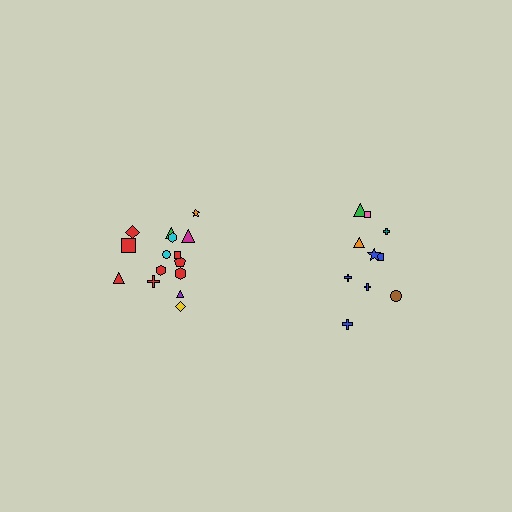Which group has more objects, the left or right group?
The left group.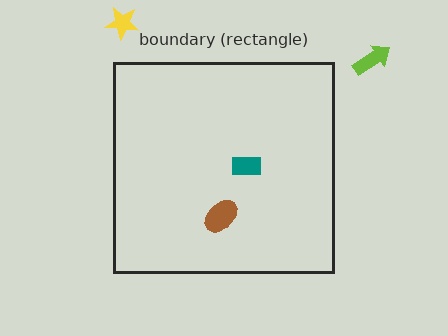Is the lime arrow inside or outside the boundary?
Outside.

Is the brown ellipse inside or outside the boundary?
Inside.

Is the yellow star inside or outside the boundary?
Outside.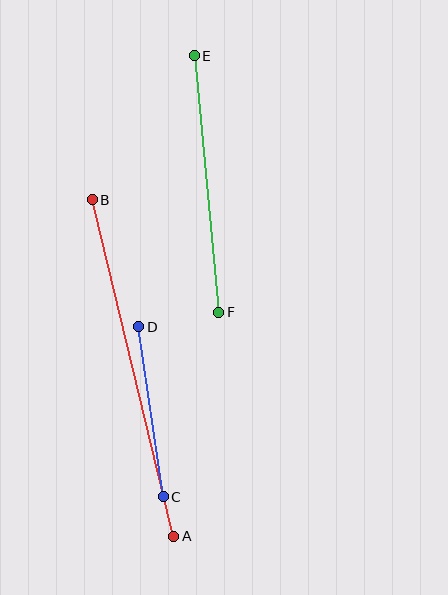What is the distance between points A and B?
The distance is approximately 346 pixels.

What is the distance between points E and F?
The distance is approximately 258 pixels.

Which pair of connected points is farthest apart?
Points A and B are farthest apart.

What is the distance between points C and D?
The distance is approximately 172 pixels.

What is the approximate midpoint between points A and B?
The midpoint is at approximately (133, 368) pixels.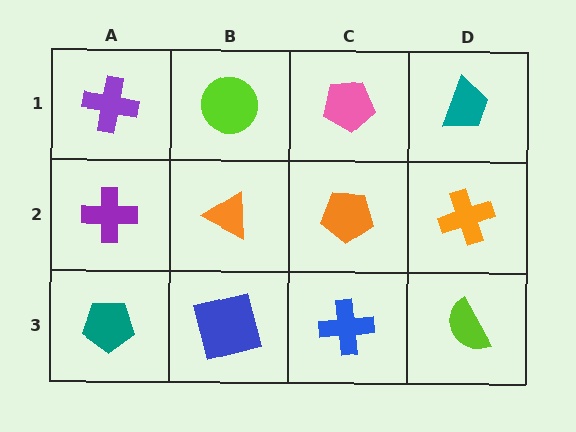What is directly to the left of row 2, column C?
An orange triangle.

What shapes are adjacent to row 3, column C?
An orange pentagon (row 2, column C), a blue square (row 3, column B), a lime semicircle (row 3, column D).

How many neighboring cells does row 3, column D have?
2.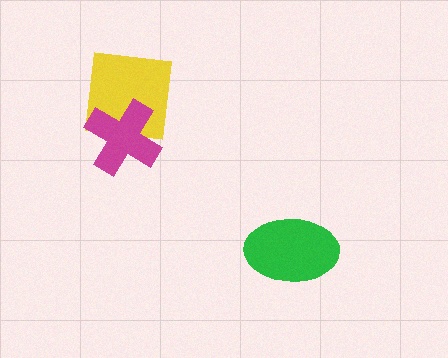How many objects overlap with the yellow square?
1 object overlaps with the yellow square.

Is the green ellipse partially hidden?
No, no other shape covers it.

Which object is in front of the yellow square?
The magenta cross is in front of the yellow square.